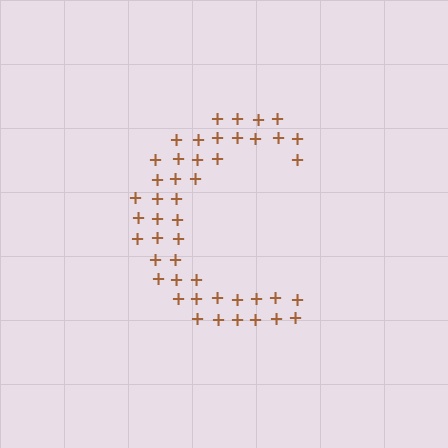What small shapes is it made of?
It is made of small plus signs.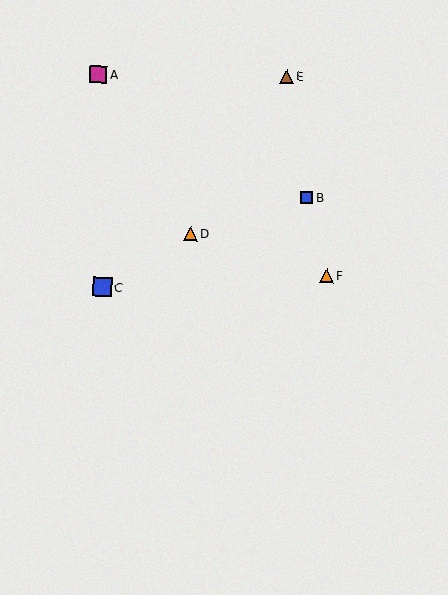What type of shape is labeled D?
Shape D is an orange triangle.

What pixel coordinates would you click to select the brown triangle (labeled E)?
Click at (287, 76) to select the brown triangle E.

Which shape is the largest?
The blue square (labeled C) is the largest.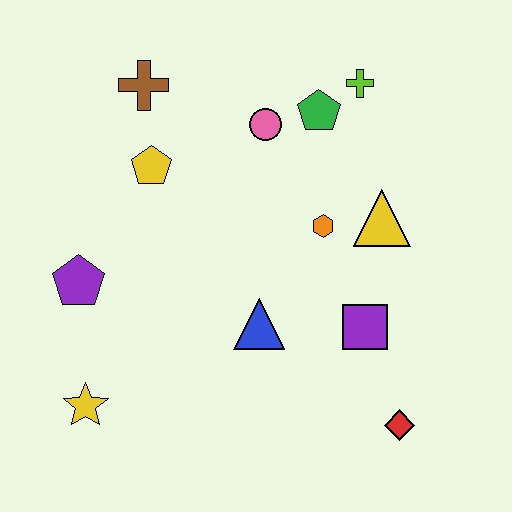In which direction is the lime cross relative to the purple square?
The lime cross is above the purple square.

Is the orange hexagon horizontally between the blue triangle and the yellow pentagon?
No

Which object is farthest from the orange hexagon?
The yellow star is farthest from the orange hexagon.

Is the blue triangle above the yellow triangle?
No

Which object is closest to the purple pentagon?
The yellow star is closest to the purple pentagon.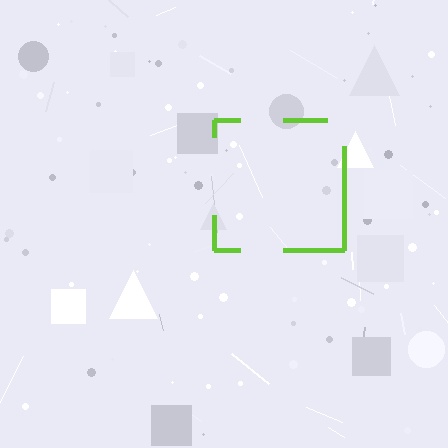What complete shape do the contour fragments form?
The contour fragments form a square.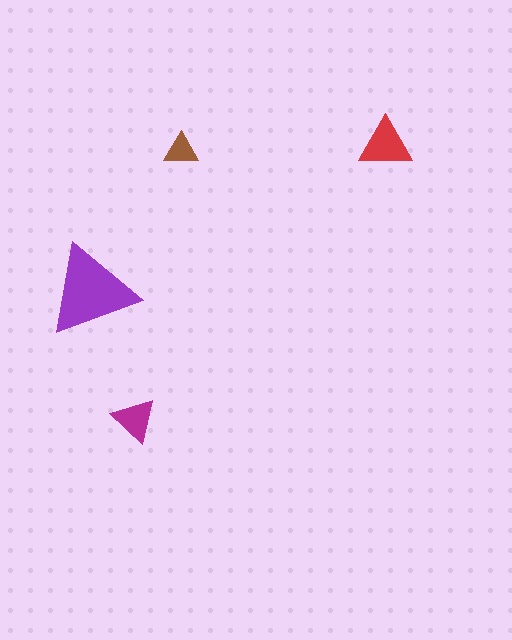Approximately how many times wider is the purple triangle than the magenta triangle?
About 2 times wider.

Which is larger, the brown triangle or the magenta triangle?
The magenta one.